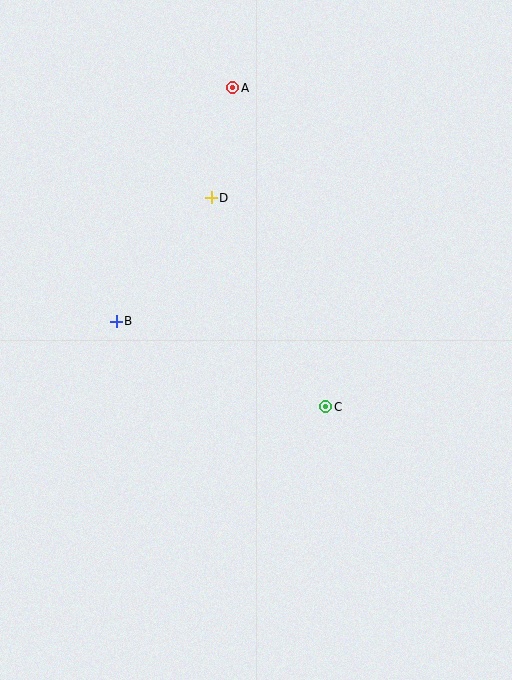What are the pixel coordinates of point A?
Point A is at (233, 88).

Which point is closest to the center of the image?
Point C at (326, 407) is closest to the center.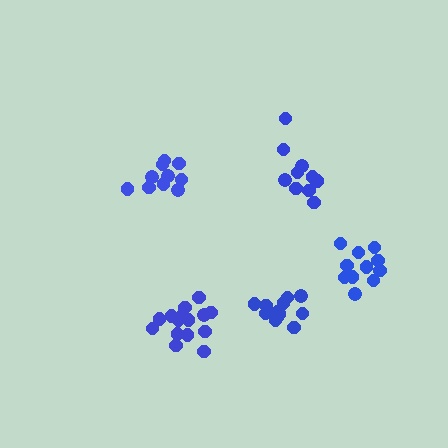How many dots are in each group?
Group 1: 10 dots, Group 2: 15 dots, Group 3: 13 dots, Group 4: 11 dots, Group 5: 10 dots (59 total).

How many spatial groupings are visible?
There are 5 spatial groupings.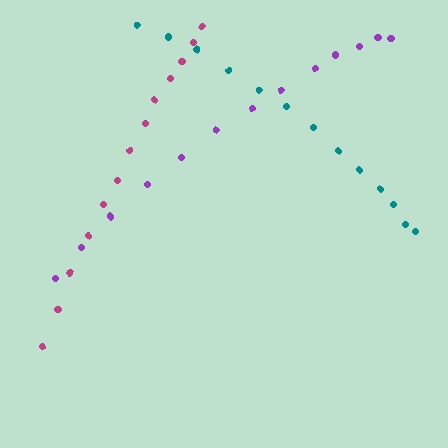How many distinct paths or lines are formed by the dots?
There are 3 distinct paths.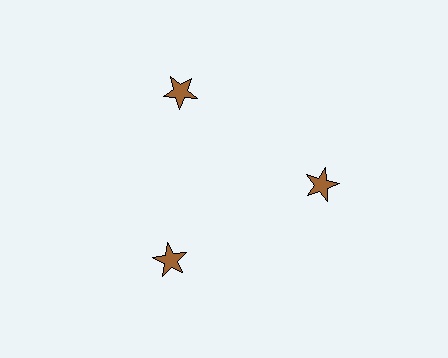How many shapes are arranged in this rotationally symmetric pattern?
There are 3 shapes, arranged in 3 groups of 1.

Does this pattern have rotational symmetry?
Yes, this pattern has 3-fold rotational symmetry. It looks the same after rotating 120 degrees around the center.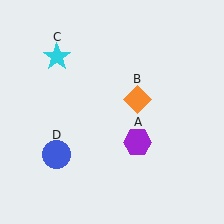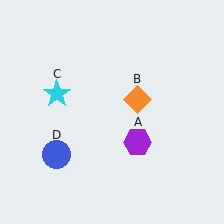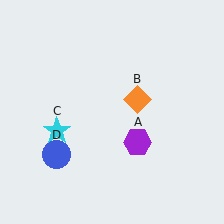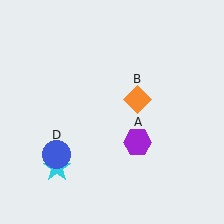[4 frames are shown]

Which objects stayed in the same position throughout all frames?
Purple hexagon (object A) and orange diamond (object B) and blue circle (object D) remained stationary.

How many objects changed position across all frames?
1 object changed position: cyan star (object C).